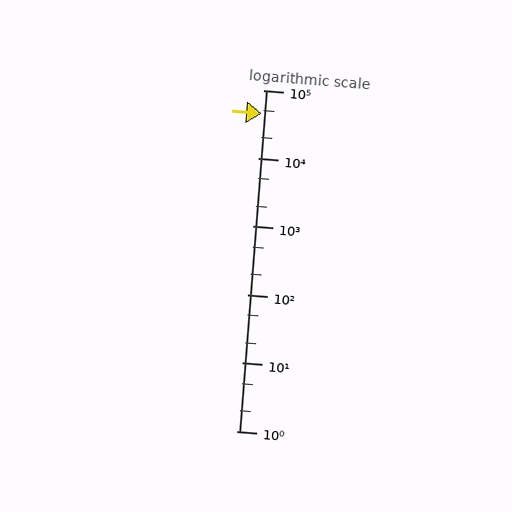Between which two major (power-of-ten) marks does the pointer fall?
The pointer is between 10000 and 100000.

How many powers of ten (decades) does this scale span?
The scale spans 5 decades, from 1 to 100000.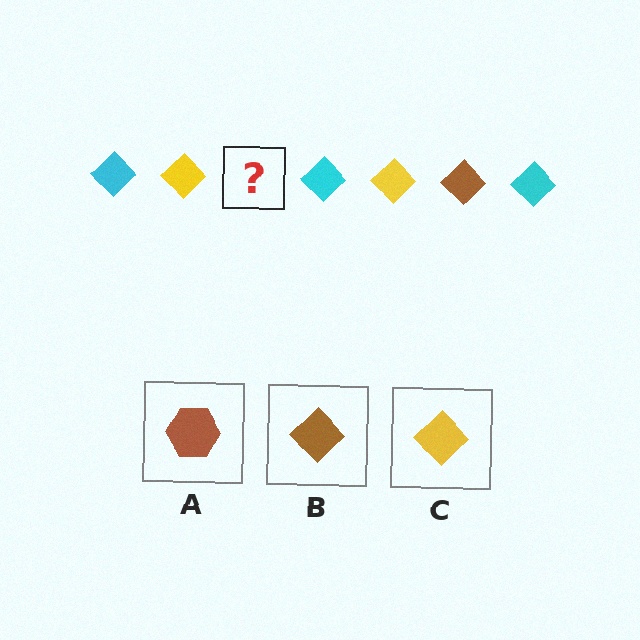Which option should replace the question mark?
Option B.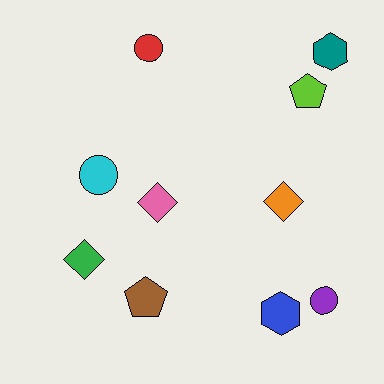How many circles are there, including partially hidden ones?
There are 3 circles.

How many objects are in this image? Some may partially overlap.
There are 10 objects.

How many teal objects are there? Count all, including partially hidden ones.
There is 1 teal object.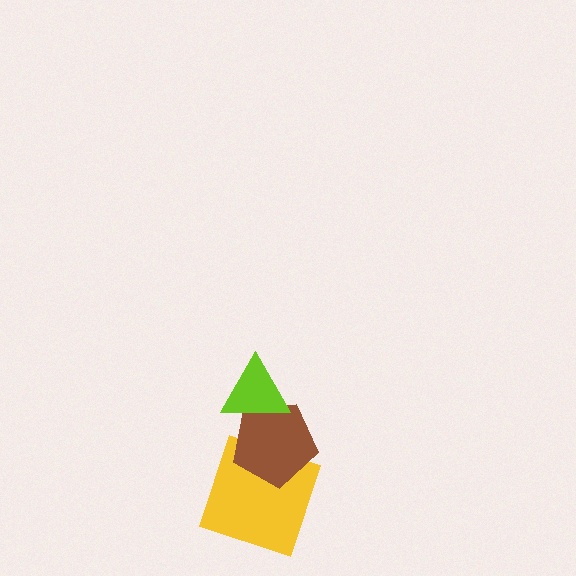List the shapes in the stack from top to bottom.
From top to bottom: the lime triangle, the brown pentagon, the yellow square.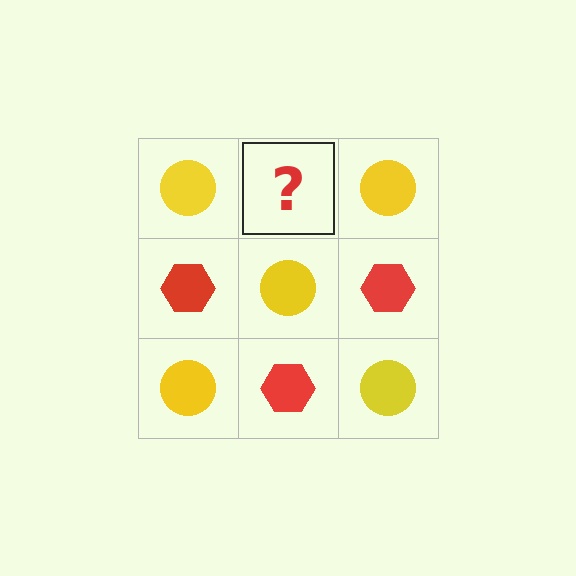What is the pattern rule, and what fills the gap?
The rule is that it alternates yellow circle and red hexagon in a checkerboard pattern. The gap should be filled with a red hexagon.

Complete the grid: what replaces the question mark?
The question mark should be replaced with a red hexagon.